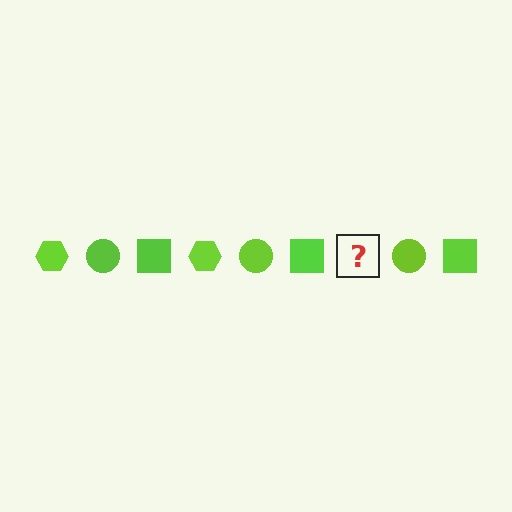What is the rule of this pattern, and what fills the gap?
The rule is that the pattern cycles through hexagon, circle, square shapes in lime. The gap should be filled with a lime hexagon.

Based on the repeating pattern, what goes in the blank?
The blank should be a lime hexagon.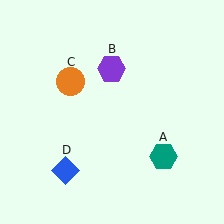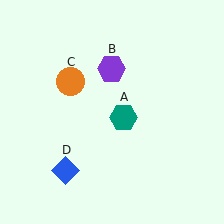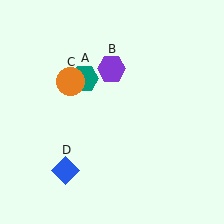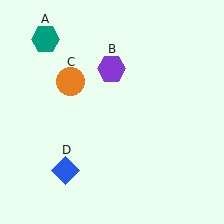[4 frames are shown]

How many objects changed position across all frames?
1 object changed position: teal hexagon (object A).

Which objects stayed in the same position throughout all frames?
Purple hexagon (object B) and orange circle (object C) and blue diamond (object D) remained stationary.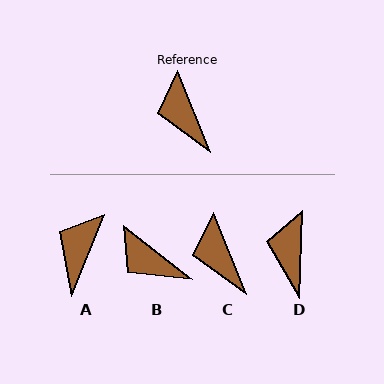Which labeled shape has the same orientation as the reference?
C.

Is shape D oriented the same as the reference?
No, it is off by about 25 degrees.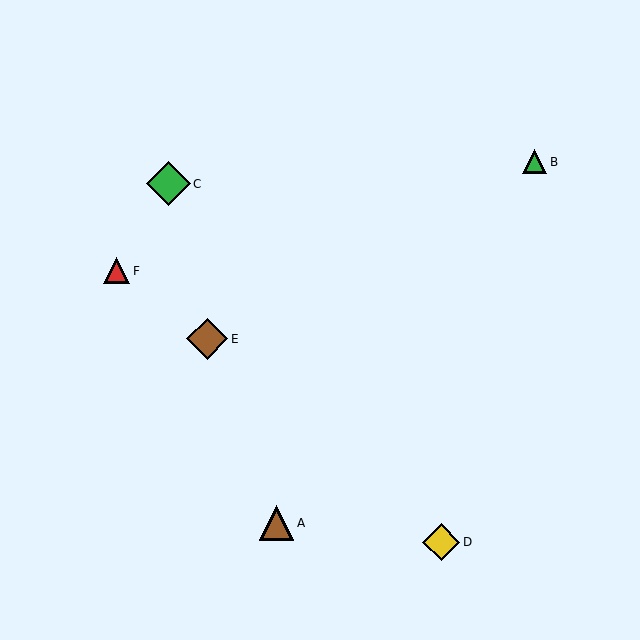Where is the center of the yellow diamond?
The center of the yellow diamond is at (441, 542).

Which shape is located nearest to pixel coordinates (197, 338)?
The brown diamond (labeled E) at (207, 339) is nearest to that location.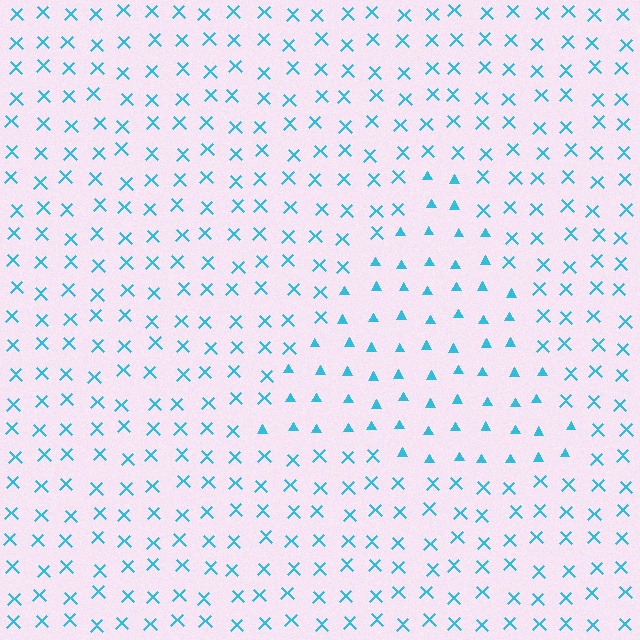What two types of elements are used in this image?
The image uses triangles inside the triangle region and X marks outside it.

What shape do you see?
I see a triangle.